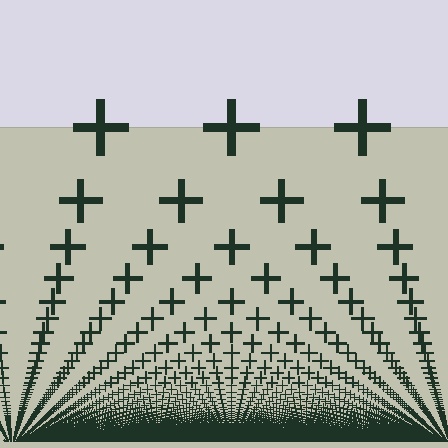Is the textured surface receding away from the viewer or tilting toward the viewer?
The surface appears to tilt toward the viewer. Texture elements get larger and sparser toward the top.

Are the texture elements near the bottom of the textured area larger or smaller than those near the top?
Smaller. The gradient is inverted — elements near the bottom are smaller and denser.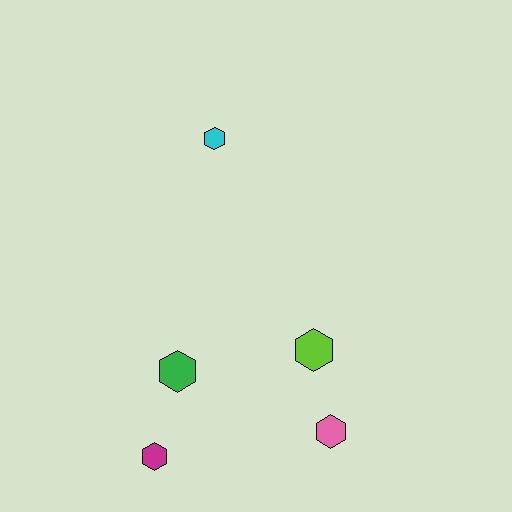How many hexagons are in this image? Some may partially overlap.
There are 5 hexagons.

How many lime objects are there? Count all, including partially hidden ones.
There is 1 lime object.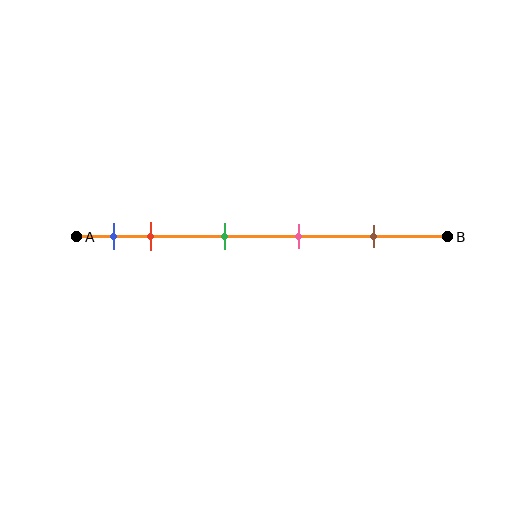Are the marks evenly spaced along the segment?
No, the marks are not evenly spaced.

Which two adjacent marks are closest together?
The blue and red marks are the closest adjacent pair.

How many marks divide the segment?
There are 5 marks dividing the segment.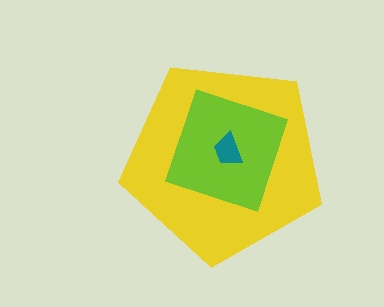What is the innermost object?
The teal trapezoid.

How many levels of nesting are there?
3.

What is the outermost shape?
The yellow pentagon.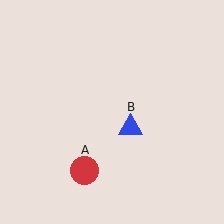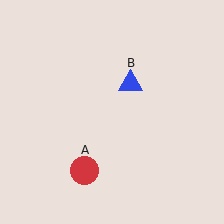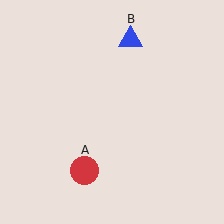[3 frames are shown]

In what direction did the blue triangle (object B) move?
The blue triangle (object B) moved up.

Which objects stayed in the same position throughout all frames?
Red circle (object A) remained stationary.